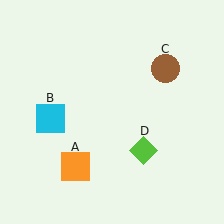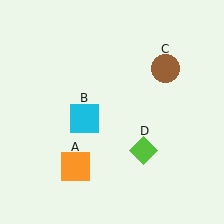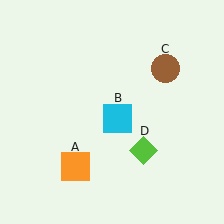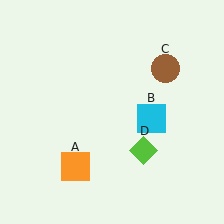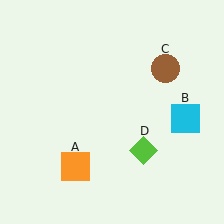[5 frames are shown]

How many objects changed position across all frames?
1 object changed position: cyan square (object B).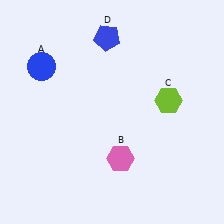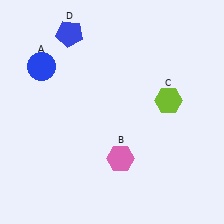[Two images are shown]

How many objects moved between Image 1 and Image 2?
1 object moved between the two images.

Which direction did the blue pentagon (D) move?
The blue pentagon (D) moved left.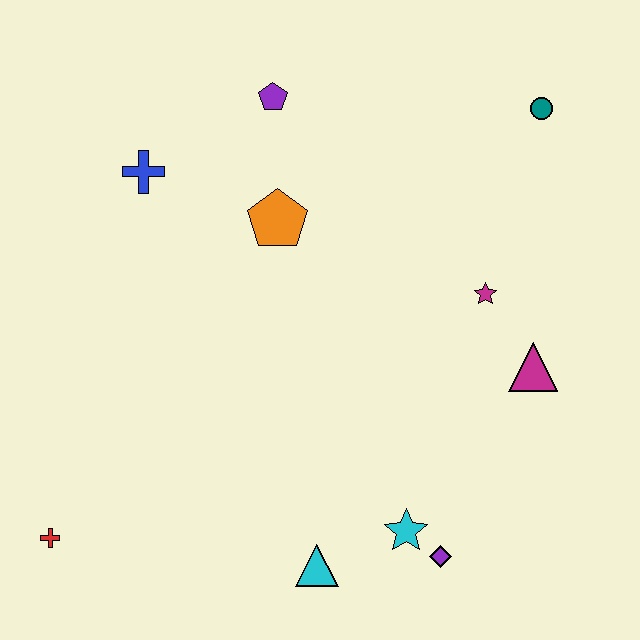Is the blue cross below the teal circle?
Yes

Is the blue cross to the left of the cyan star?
Yes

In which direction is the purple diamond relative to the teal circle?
The purple diamond is below the teal circle.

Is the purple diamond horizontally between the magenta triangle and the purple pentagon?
Yes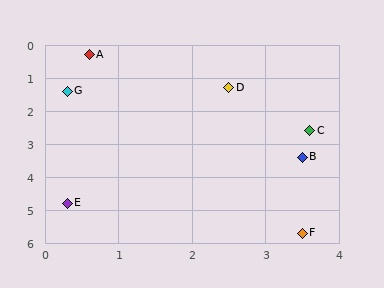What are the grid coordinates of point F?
Point F is at approximately (3.5, 5.7).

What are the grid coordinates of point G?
Point G is at approximately (0.3, 1.4).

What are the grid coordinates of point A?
Point A is at approximately (0.6, 0.3).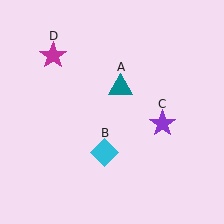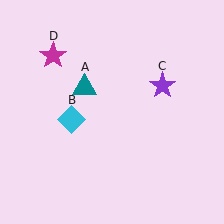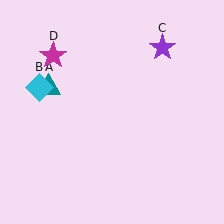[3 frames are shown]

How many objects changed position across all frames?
3 objects changed position: teal triangle (object A), cyan diamond (object B), purple star (object C).